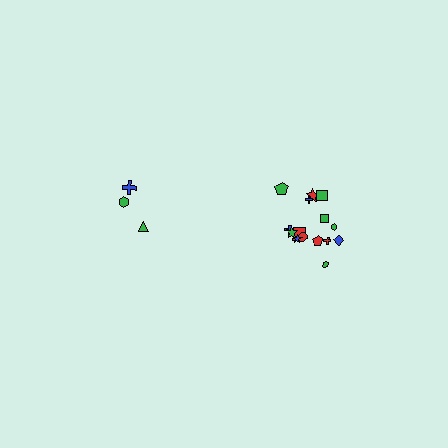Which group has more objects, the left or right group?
The right group.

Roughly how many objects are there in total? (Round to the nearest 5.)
Roughly 20 objects in total.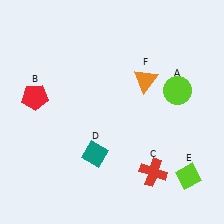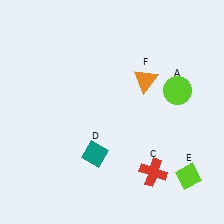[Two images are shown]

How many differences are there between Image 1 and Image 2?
There is 1 difference between the two images.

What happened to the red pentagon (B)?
The red pentagon (B) was removed in Image 2. It was in the top-left area of Image 1.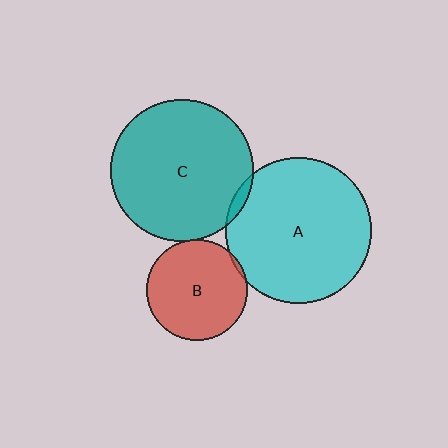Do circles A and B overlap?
Yes.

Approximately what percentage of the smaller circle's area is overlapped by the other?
Approximately 5%.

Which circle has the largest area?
Circle A (cyan).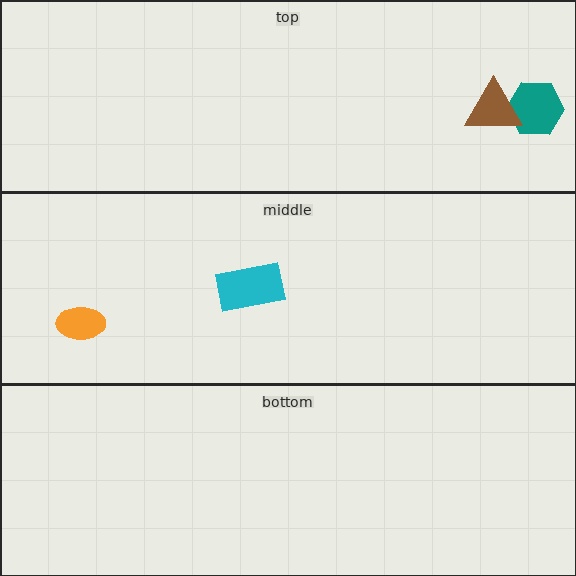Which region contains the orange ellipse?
The middle region.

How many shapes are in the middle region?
2.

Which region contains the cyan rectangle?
The middle region.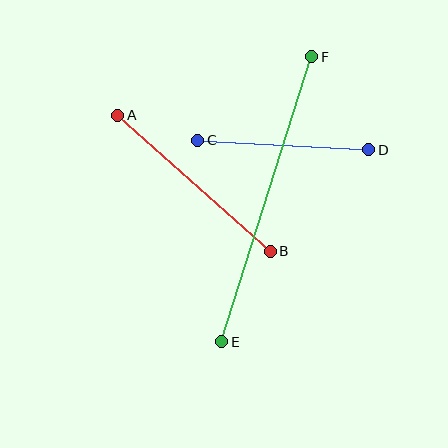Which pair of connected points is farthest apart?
Points E and F are farthest apart.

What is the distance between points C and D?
The distance is approximately 171 pixels.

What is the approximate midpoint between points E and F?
The midpoint is at approximately (267, 199) pixels.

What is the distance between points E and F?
The distance is approximately 299 pixels.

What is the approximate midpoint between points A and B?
The midpoint is at approximately (194, 183) pixels.